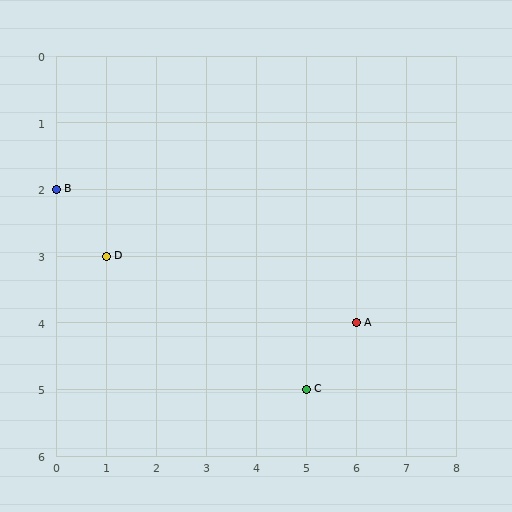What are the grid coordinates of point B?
Point B is at grid coordinates (0, 2).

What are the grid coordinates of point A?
Point A is at grid coordinates (6, 4).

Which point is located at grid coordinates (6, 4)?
Point A is at (6, 4).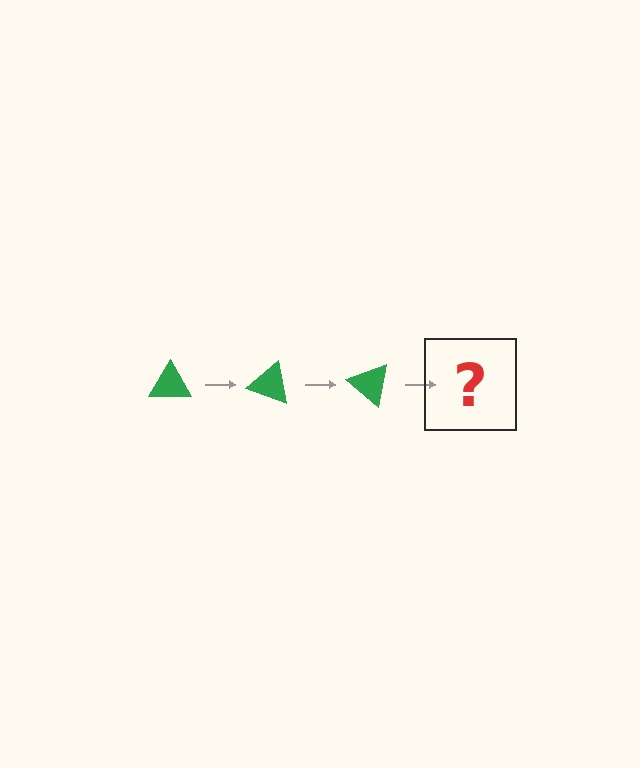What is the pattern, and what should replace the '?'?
The pattern is that the triangle rotates 20 degrees each step. The '?' should be a green triangle rotated 60 degrees.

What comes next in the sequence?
The next element should be a green triangle rotated 60 degrees.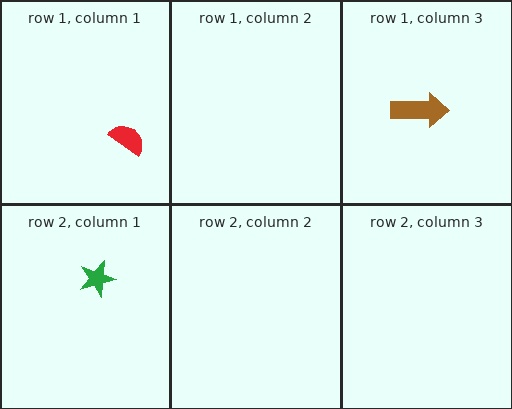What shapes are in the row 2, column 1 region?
The green star.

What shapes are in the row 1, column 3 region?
The brown arrow.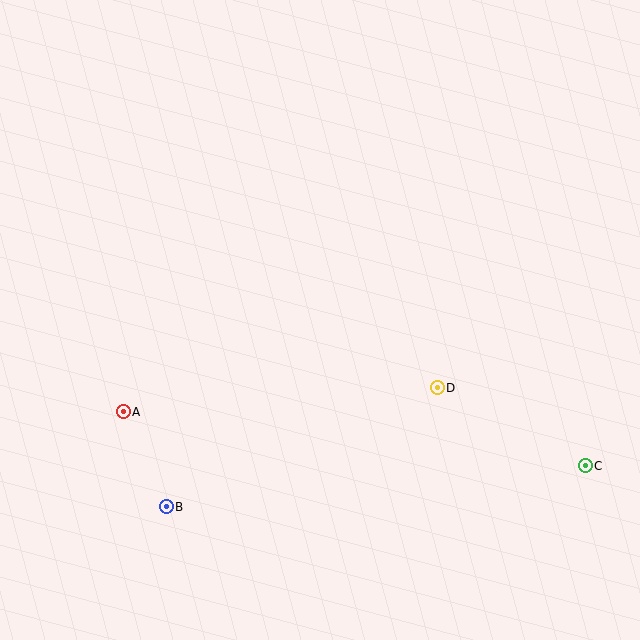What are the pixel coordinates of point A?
Point A is at (123, 412).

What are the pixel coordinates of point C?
Point C is at (585, 466).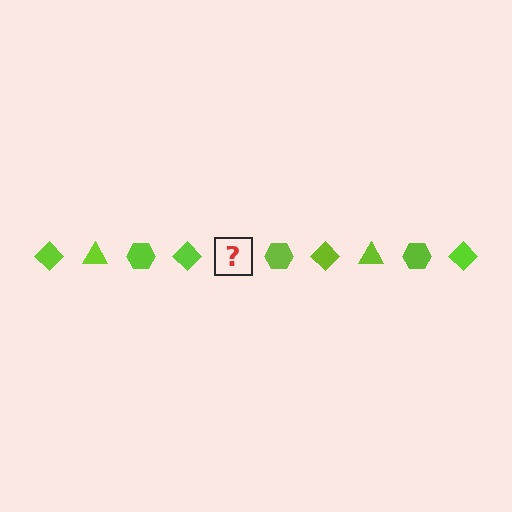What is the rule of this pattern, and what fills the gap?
The rule is that the pattern cycles through diamond, triangle, hexagon shapes in lime. The gap should be filled with a lime triangle.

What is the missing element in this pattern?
The missing element is a lime triangle.